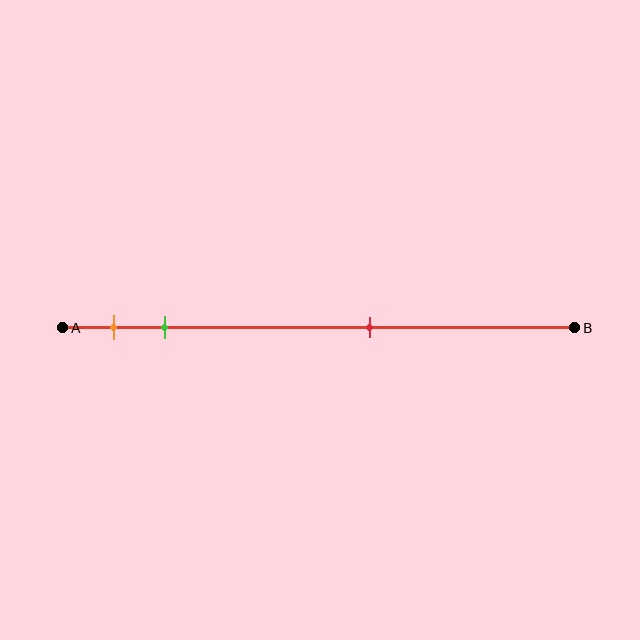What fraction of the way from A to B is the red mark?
The red mark is approximately 60% (0.6) of the way from A to B.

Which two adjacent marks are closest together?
The orange and green marks are the closest adjacent pair.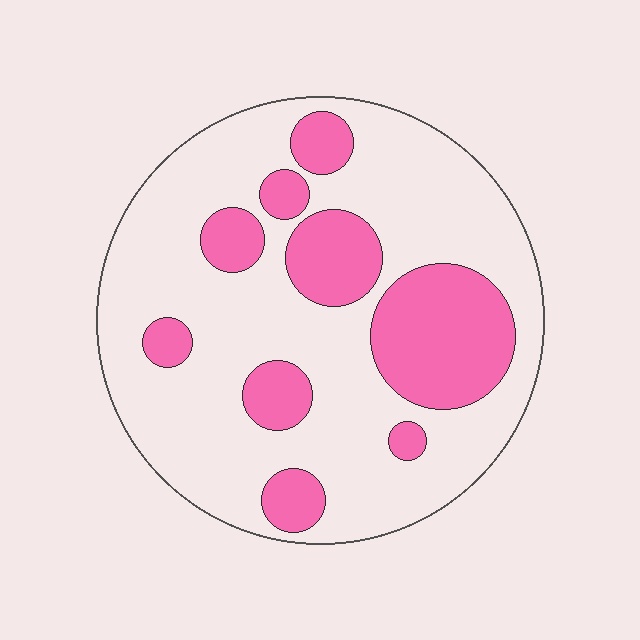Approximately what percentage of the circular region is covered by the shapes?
Approximately 25%.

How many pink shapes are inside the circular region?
9.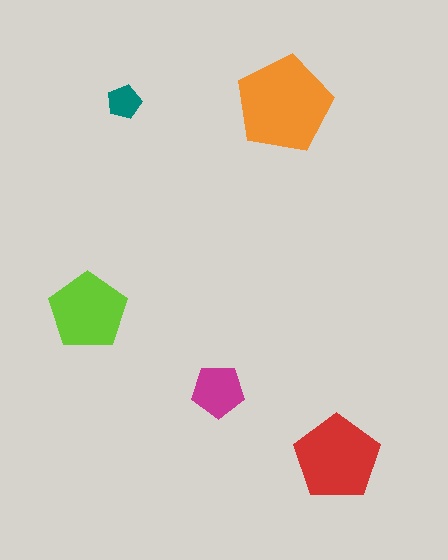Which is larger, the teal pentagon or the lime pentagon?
The lime one.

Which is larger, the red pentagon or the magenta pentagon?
The red one.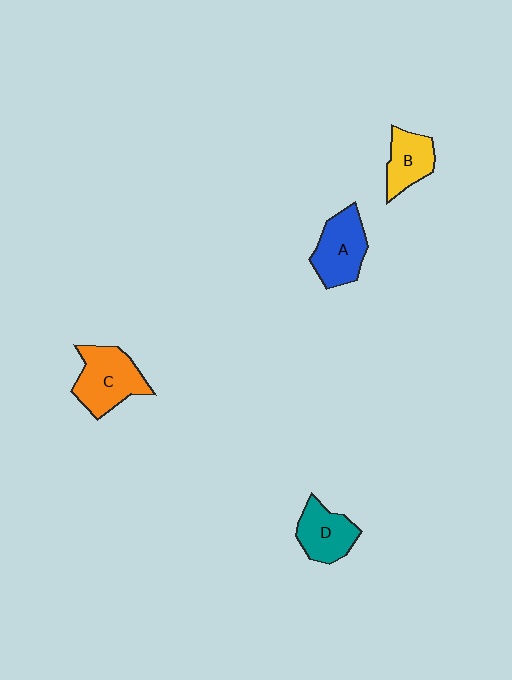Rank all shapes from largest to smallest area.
From largest to smallest: C (orange), A (blue), D (teal), B (yellow).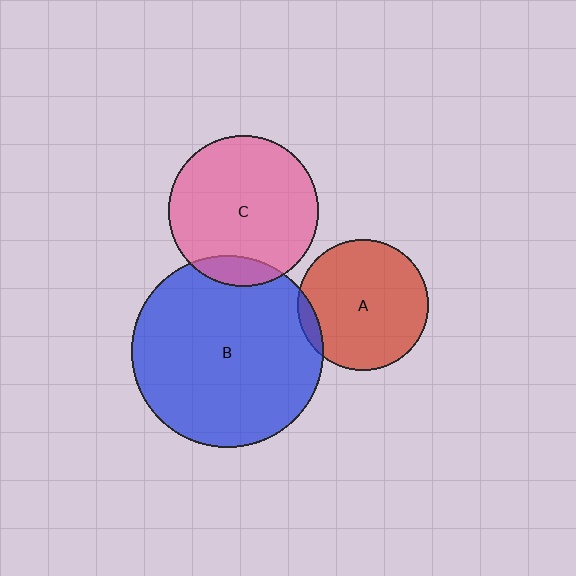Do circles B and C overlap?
Yes.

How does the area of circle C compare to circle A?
Approximately 1.3 times.